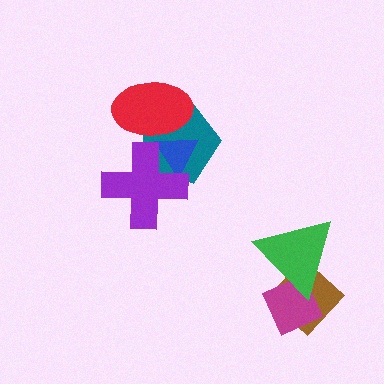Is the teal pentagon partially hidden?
Yes, it is partially covered by another shape.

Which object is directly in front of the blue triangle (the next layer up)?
The red ellipse is directly in front of the blue triangle.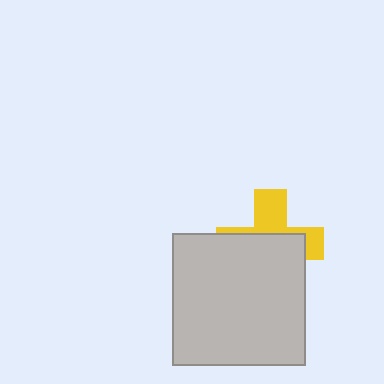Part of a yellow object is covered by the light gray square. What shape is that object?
It is a cross.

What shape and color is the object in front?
The object in front is a light gray square.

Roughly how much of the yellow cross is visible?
A small part of it is visible (roughly 40%).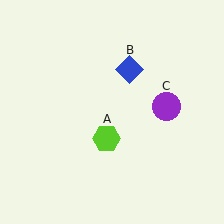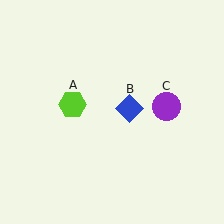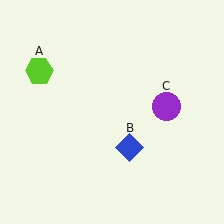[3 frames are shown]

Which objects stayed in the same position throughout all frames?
Purple circle (object C) remained stationary.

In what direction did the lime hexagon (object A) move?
The lime hexagon (object A) moved up and to the left.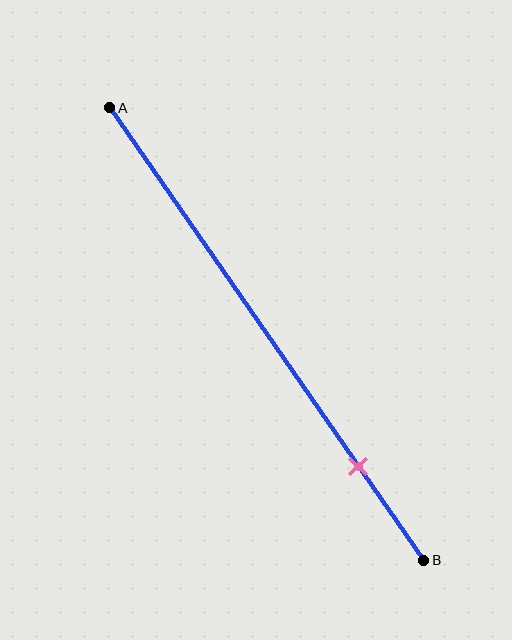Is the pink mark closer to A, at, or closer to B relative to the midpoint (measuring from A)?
The pink mark is closer to point B than the midpoint of segment AB.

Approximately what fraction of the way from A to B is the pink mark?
The pink mark is approximately 80% of the way from A to B.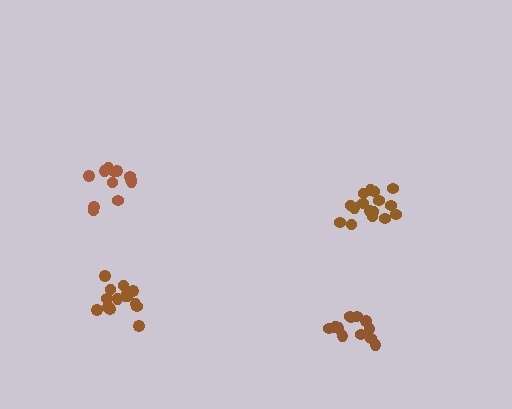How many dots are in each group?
Group 1: 14 dots, Group 2: 12 dots, Group 3: 12 dots, Group 4: 16 dots (54 total).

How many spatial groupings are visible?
There are 4 spatial groupings.